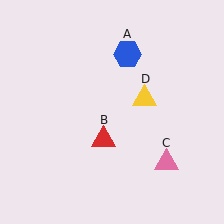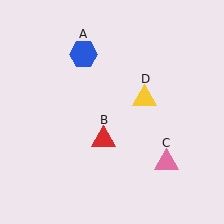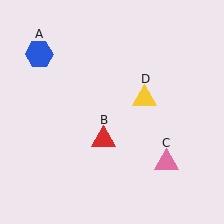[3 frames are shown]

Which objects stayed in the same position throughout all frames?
Red triangle (object B) and pink triangle (object C) and yellow triangle (object D) remained stationary.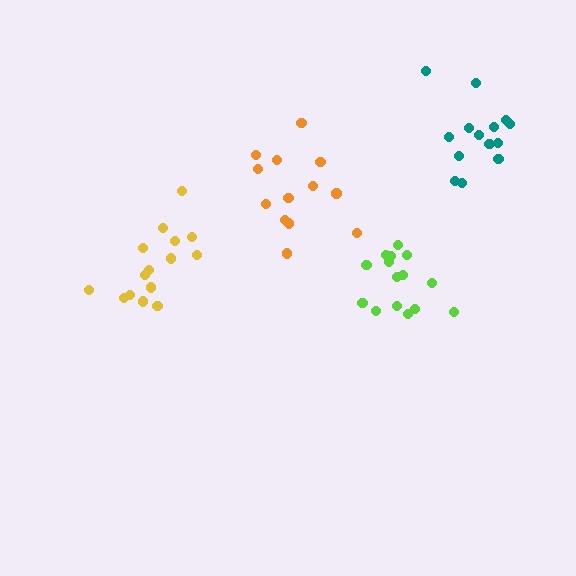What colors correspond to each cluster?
The clusters are colored: yellow, orange, teal, lime.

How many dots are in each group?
Group 1: 15 dots, Group 2: 13 dots, Group 3: 14 dots, Group 4: 15 dots (57 total).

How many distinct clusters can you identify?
There are 4 distinct clusters.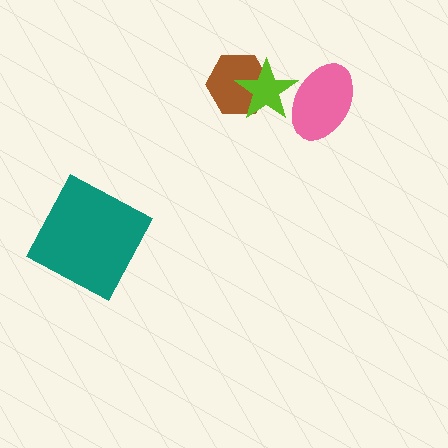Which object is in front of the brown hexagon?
The lime star is in front of the brown hexagon.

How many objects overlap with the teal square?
0 objects overlap with the teal square.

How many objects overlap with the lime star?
2 objects overlap with the lime star.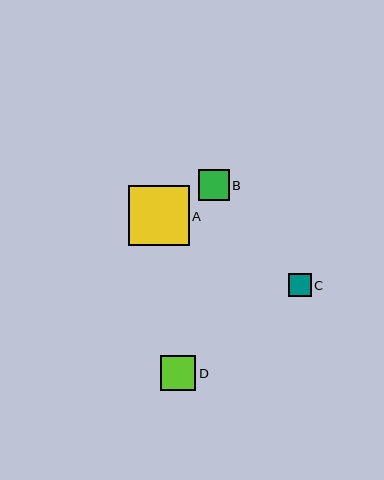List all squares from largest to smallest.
From largest to smallest: A, D, B, C.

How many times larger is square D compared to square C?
Square D is approximately 1.5 times the size of square C.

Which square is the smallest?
Square C is the smallest with a size of approximately 23 pixels.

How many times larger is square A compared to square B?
Square A is approximately 1.9 times the size of square B.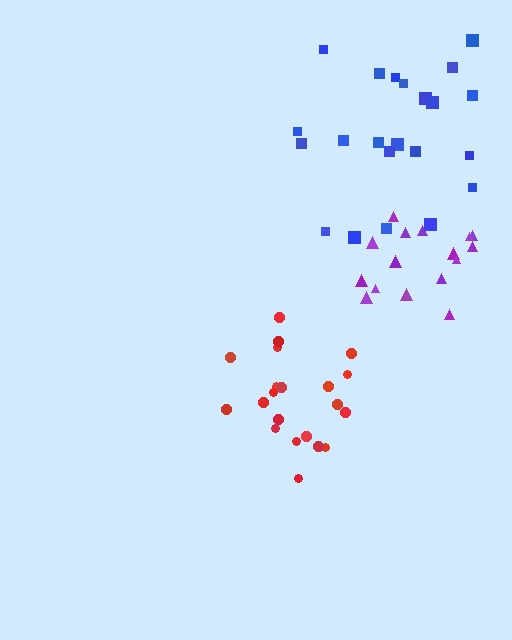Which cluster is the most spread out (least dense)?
Blue.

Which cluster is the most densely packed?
Purple.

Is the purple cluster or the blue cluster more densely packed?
Purple.